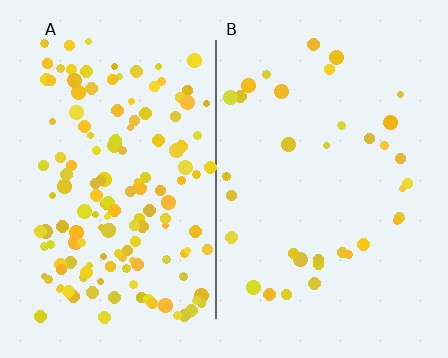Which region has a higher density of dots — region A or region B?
A (the left).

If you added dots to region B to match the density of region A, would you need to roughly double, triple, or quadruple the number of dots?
Approximately quadruple.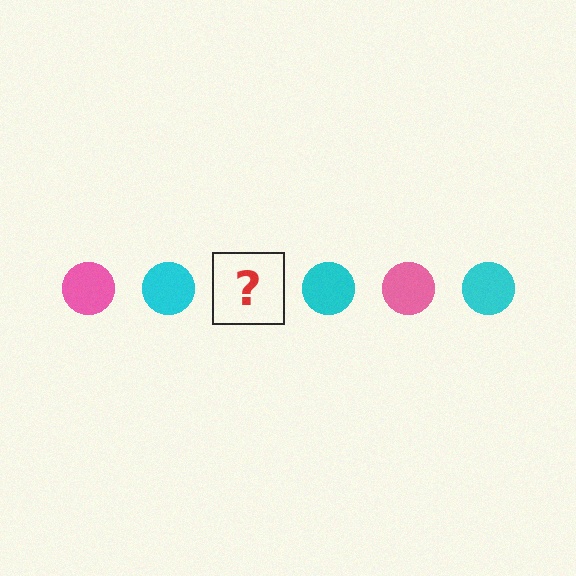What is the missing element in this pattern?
The missing element is a pink circle.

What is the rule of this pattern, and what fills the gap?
The rule is that the pattern cycles through pink, cyan circles. The gap should be filled with a pink circle.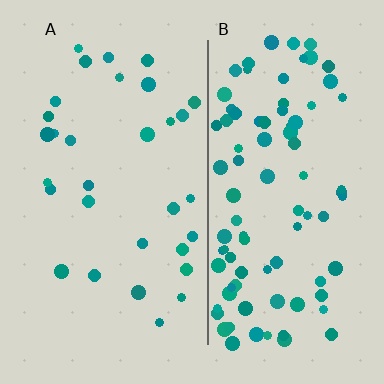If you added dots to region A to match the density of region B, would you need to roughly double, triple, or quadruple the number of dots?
Approximately triple.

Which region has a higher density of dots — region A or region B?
B (the right).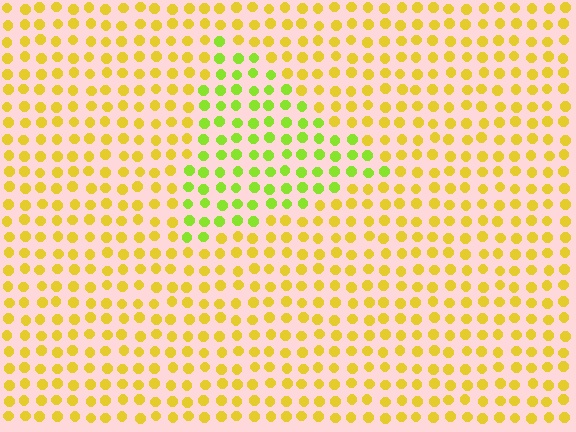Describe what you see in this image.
The image is filled with small yellow elements in a uniform arrangement. A triangle-shaped region is visible where the elements are tinted to a slightly different hue, forming a subtle color boundary.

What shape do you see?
I see a triangle.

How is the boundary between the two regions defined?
The boundary is defined purely by a slight shift in hue (about 38 degrees). Spacing, size, and orientation are identical on both sides.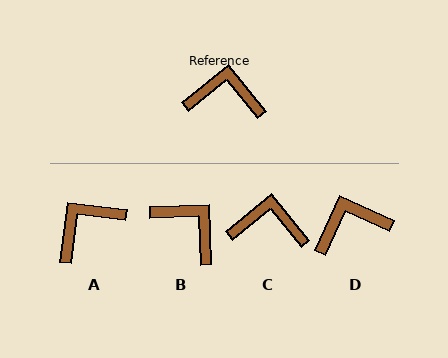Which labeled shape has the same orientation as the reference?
C.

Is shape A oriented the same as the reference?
No, it is off by about 44 degrees.